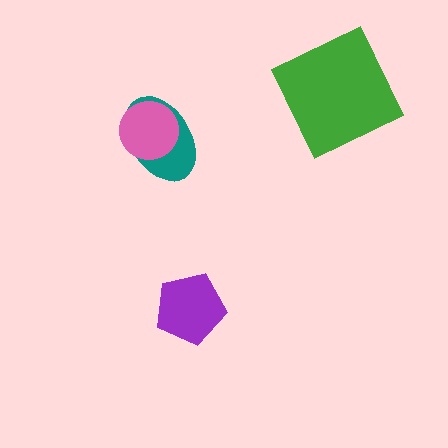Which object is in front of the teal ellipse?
The pink circle is in front of the teal ellipse.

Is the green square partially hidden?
No, no other shape covers it.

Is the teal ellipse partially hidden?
Yes, it is partially covered by another shape.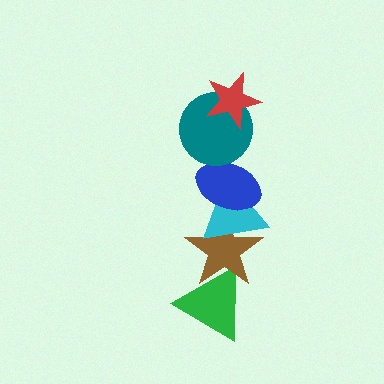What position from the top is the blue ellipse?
The blue ellipse is 3rd from the top.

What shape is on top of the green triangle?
The brown star is on top of the green triangle.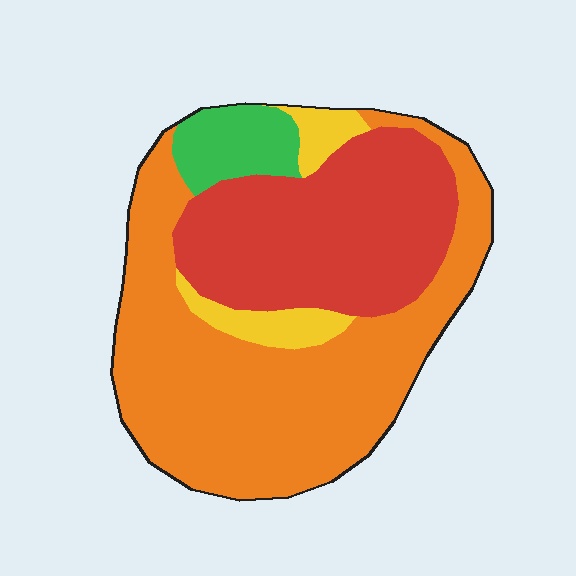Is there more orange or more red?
Orange.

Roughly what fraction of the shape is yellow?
Yellow covers 7% of the shape.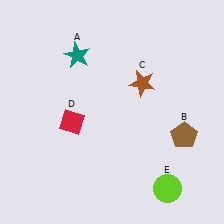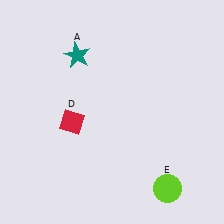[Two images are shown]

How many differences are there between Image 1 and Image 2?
There are 2 differences between the two images.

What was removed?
The brown pentagon (B), the brown star (C) were removed in Image 2.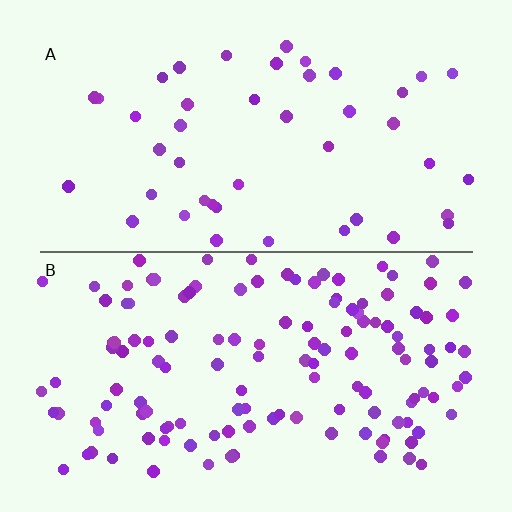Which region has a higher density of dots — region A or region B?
B (the bottom).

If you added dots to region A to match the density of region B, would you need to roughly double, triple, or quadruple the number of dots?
Approximately triple.